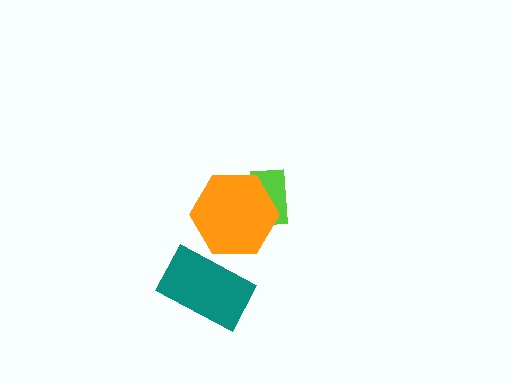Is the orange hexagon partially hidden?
No, no other shape covers it.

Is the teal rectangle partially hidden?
Yes, it is partially covered by another shape.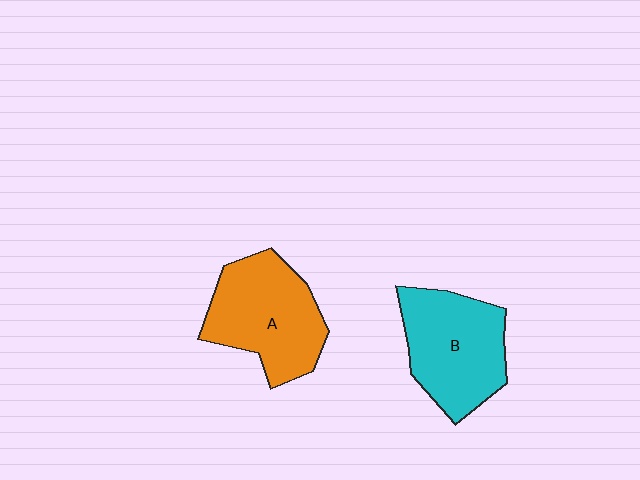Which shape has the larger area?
Shape A (orange).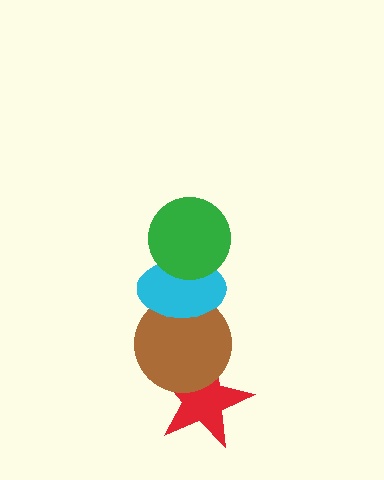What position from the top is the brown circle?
The brown circle is 3rd from the top.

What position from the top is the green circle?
The green circle is 1st from the top.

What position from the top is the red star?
The red star is 4th from the top.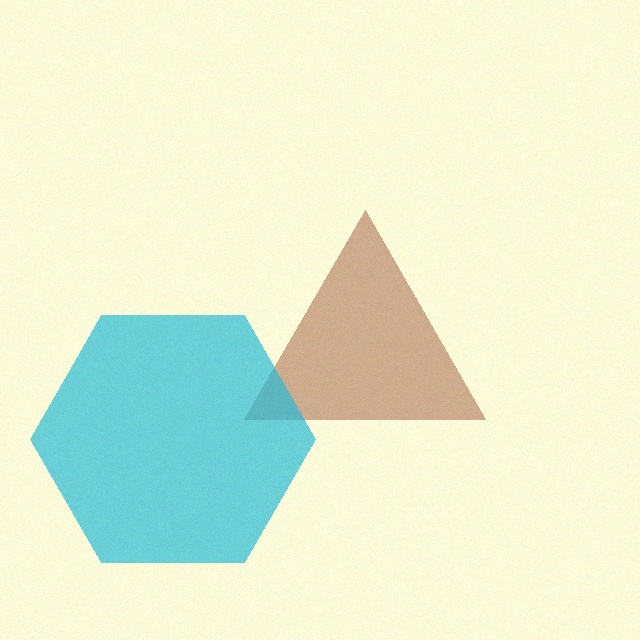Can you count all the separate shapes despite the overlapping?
Yes, there are 2 separate shapes.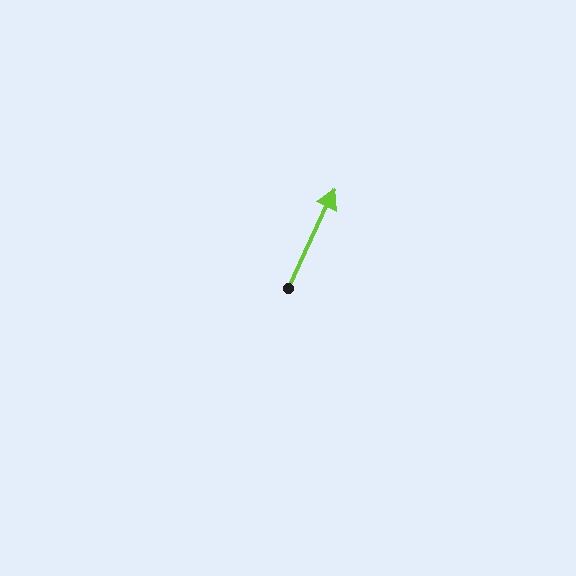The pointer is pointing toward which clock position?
Roughly 1 o'clock.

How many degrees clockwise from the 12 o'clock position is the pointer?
Approximately 25 degrees.